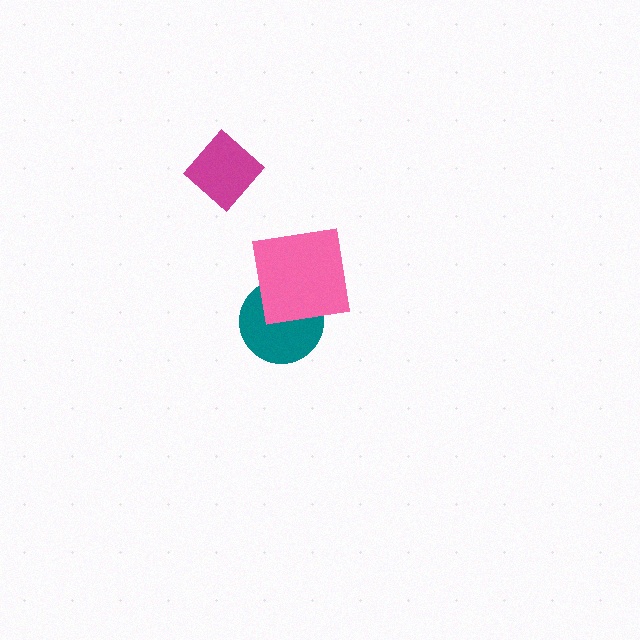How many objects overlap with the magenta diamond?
0 objects overlap with the magenta diamond.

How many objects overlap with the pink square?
1 object overlaps with the pink square.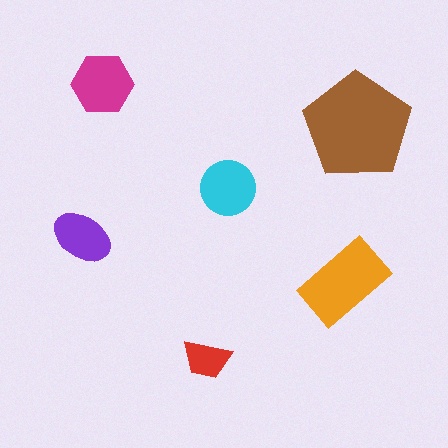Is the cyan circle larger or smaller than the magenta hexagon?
Smaller.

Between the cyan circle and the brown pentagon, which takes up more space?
The brown pentagon.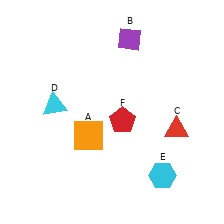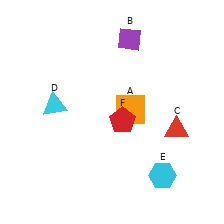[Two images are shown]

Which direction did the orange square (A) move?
The orange square (A) moved right.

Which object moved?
The orange square (A) moved right.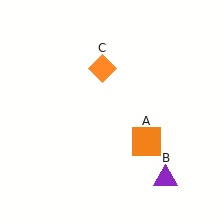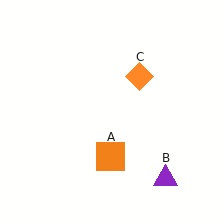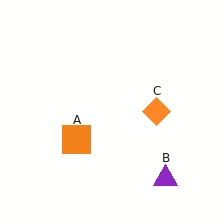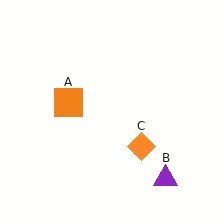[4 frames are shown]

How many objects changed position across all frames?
2 objects changed position: orange square (object A), orange diamond (object C).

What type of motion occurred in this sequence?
The orange square (object A), orange diamond (object C) rotated clockwise around the center of the scene.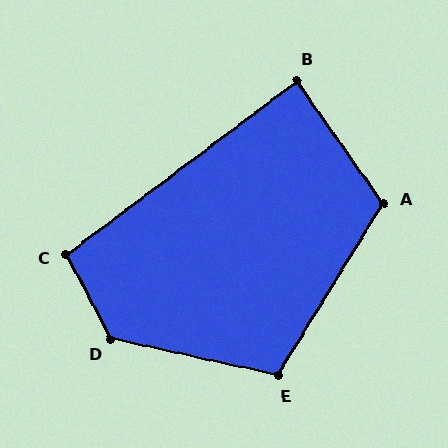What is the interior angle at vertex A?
Approximately 113 degrees (obtuse).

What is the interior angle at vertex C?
Approximately 99 degrees (obtuse).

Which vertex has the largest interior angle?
D, at approximately 131 degrees.